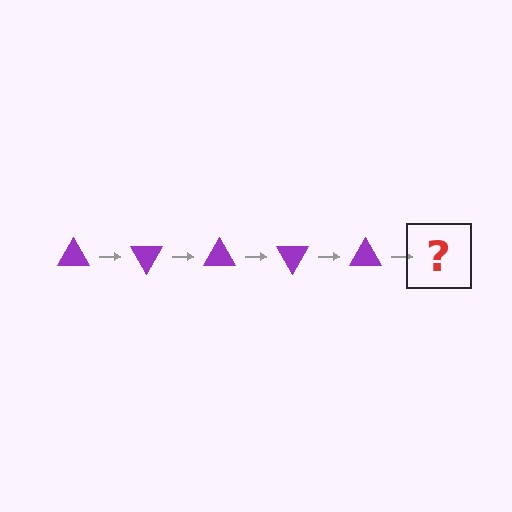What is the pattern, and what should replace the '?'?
The pattern is that the triangle rotates 60 degrees each step. The '?' should be a purple triangle rotated 300 degrees.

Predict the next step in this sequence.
The next step is a purple triangle rotated 300 degrees.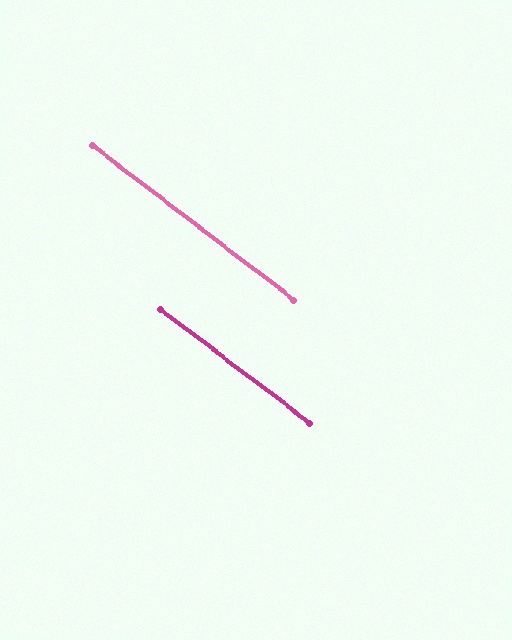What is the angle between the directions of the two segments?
Approximately 0 degrees.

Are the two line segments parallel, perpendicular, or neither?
Parallel — their directions differ by only 0.4°.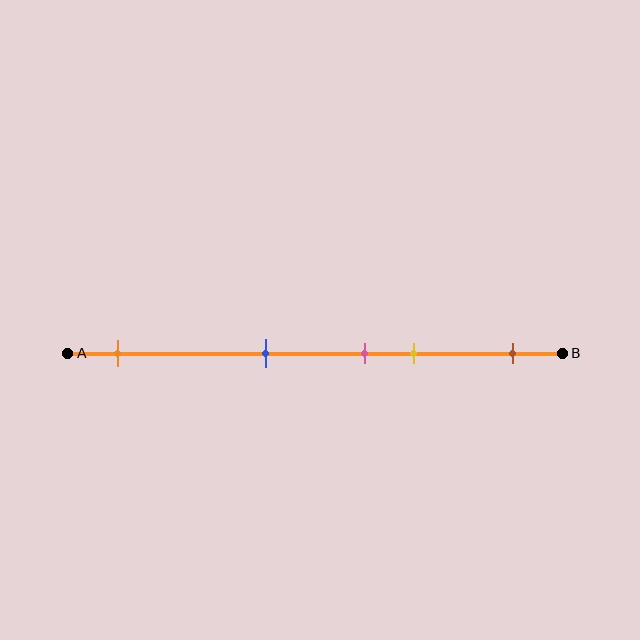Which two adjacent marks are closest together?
The pink and yellow marks are the closest adjacent pair.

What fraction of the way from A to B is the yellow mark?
The yellow mark is approximately 70% (0.7) of the way from A to B.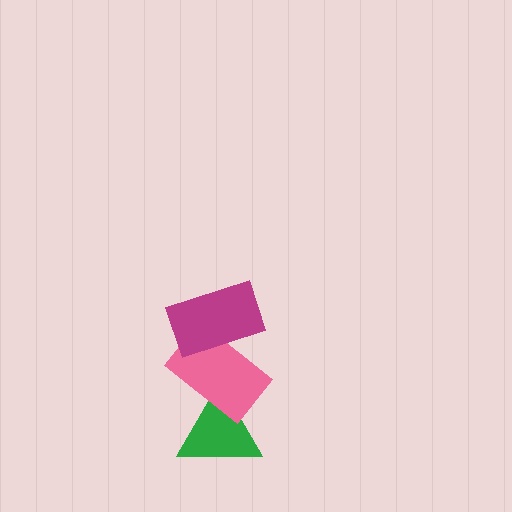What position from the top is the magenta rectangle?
The magenta rectangle is 1st from the top.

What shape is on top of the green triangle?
The pink rectangle is on top of the green triangle.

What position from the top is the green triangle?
The green triangle is 3rd from the top.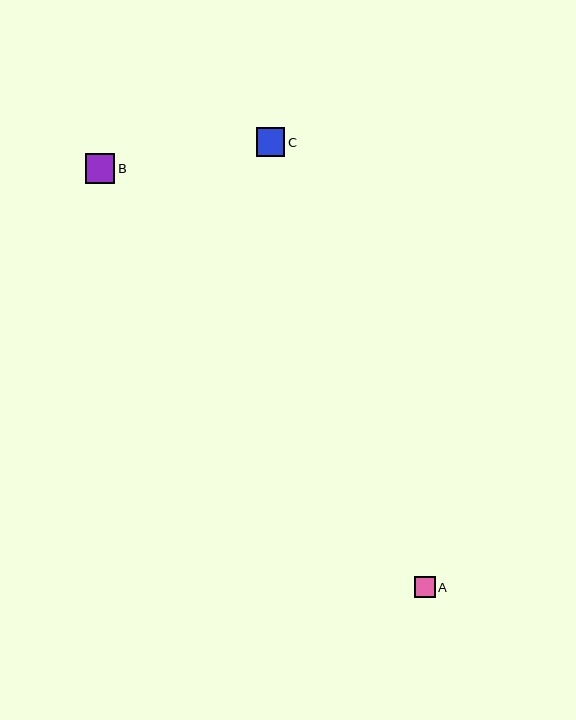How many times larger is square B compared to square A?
Square B is approximately 1.4 times the size of square A.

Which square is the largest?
Square B is the largest with a size of approximately 29 pixels.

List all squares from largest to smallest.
From largest to smallest: B, C, A.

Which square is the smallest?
Square A is the smallest with a size of approximately 21 pixels.